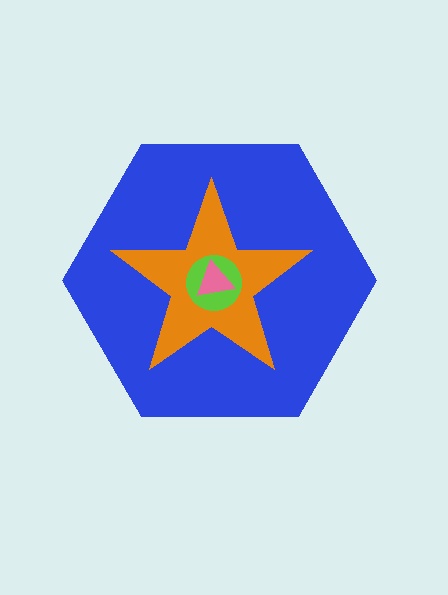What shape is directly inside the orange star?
The lime circle.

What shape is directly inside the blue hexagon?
The orange star.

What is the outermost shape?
The blue hexagon.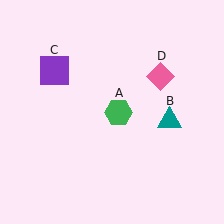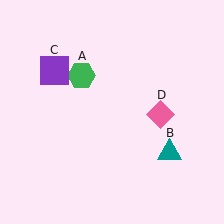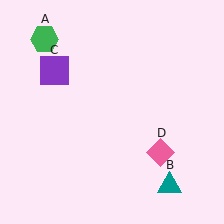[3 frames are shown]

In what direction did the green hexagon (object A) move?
The green hexagon (object A) moved up and to the left.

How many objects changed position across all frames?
3 objects changed position: green hexagon (object A), teal triangle (object B), pink diamond (object D).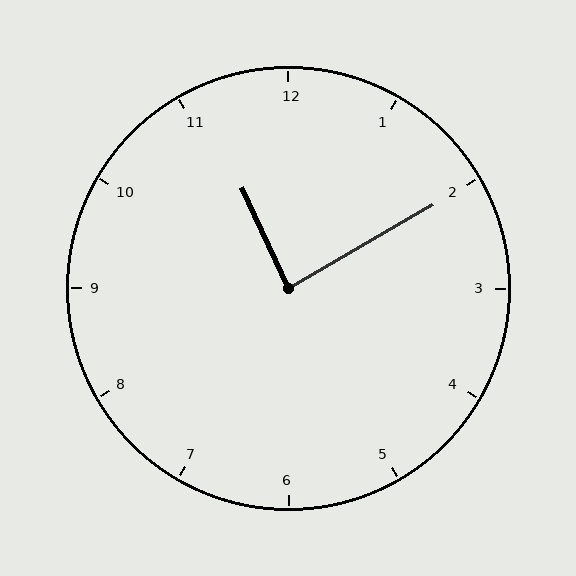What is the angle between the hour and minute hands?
Approximately 85 degrees.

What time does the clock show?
11:10.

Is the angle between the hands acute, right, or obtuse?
It is right.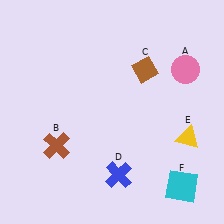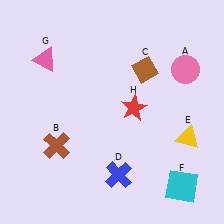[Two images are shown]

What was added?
A pink triangle (G), a red star (H) were added in Image 2.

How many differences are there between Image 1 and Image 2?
There are 2 differences between the two images.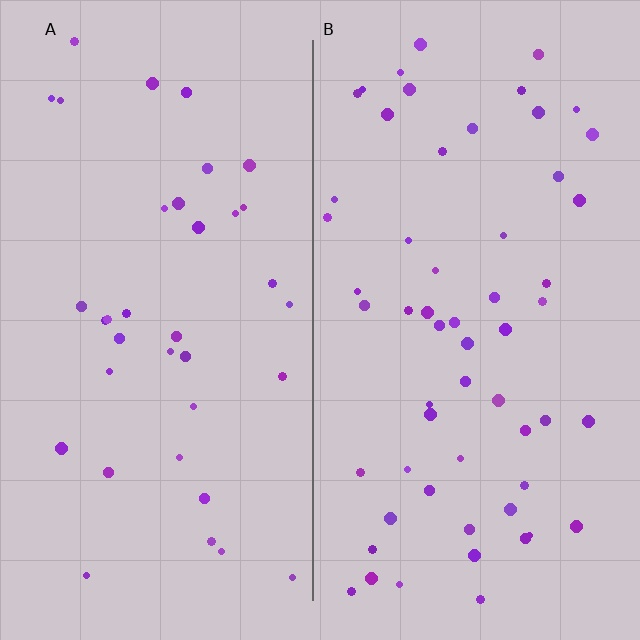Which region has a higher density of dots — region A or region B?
B (the right).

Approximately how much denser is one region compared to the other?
Approximately 1.6× — region B over region A.